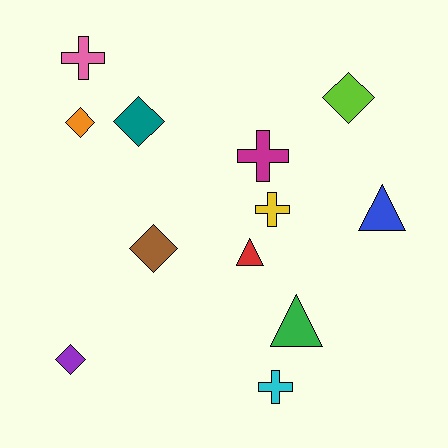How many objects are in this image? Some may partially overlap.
There are 12 objects.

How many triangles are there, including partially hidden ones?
There are 3 triangles.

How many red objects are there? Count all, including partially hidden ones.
There is 1 red object.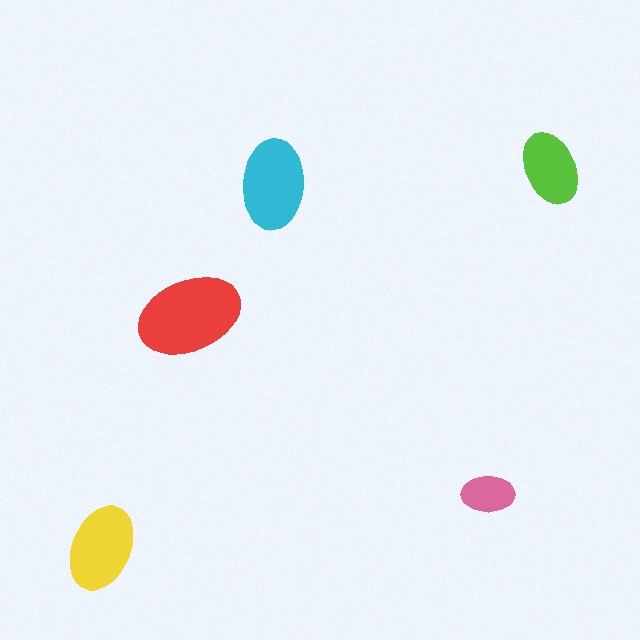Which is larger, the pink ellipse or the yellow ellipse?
The yellow one.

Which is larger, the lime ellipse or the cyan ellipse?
The cyan one.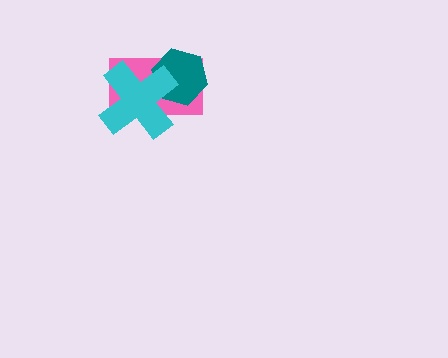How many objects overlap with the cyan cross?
2 objects overlap with the cyan cross.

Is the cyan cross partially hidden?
No, no other shape covers it.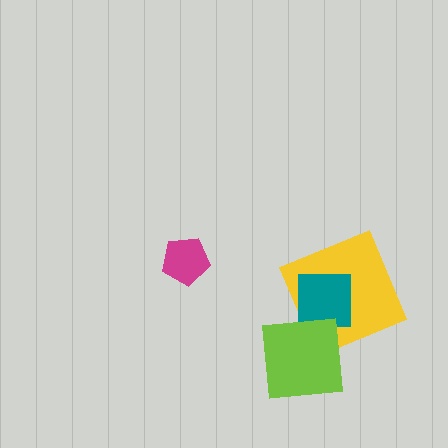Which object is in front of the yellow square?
The teal square is in front of the yellow square.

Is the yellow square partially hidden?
Yes, it is partially covered by another shape.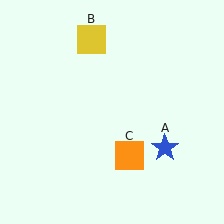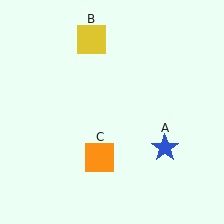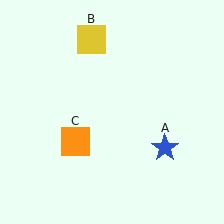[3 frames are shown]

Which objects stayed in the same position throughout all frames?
Blue star (object A) and yellow square (object B) remained stationary.